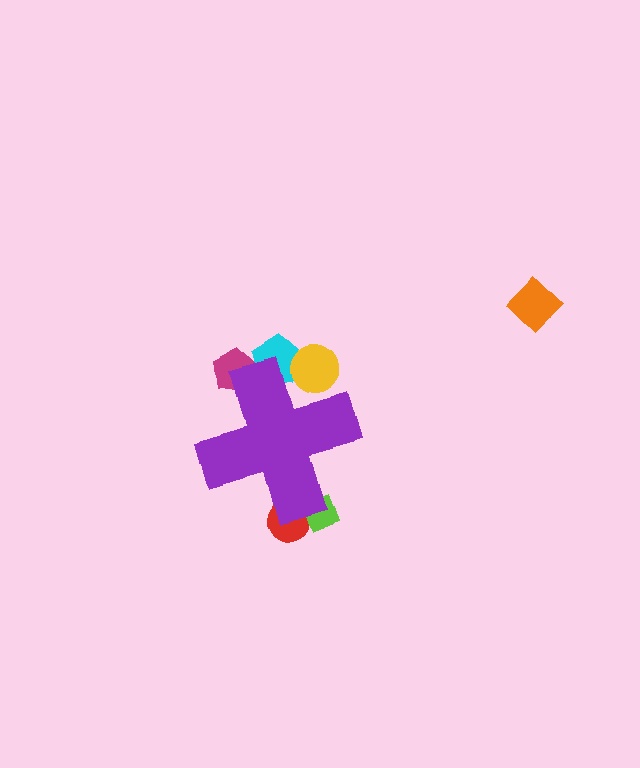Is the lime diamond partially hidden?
Yes, the lime diamond is partially hidden behind the purple cross.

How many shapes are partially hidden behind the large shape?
5 shapes are partially hidden.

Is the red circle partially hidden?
Yes, the red circle is partially hidden behind the purple cross.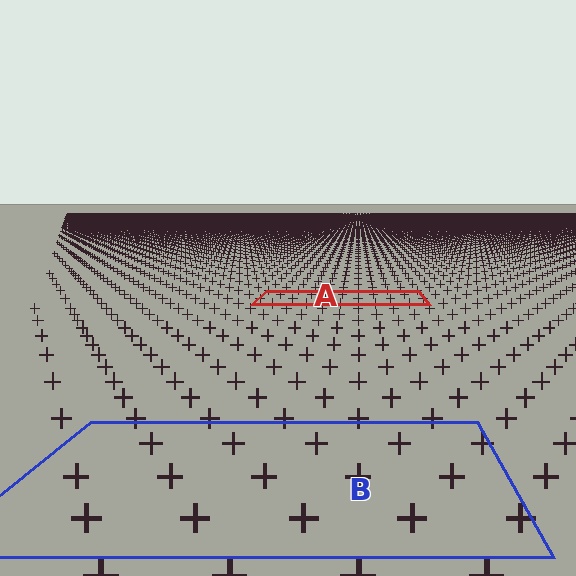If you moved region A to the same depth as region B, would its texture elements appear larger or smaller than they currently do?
They would appear larger. At a closer depth, the same texture elements are projected at a bigger on-screen size.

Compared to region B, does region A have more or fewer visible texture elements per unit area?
Region A has more texture elements per unit area — they are packed more densely because it is farther away.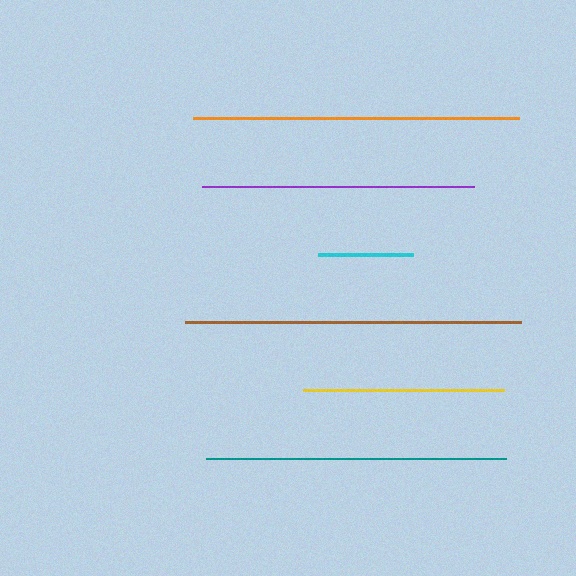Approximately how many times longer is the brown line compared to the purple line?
The brown line is approximately 1.2 times the length of the purple line.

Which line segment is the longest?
The brown line is the longest at approximately 336 pixels.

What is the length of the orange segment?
The orange segment is approximately 327 pixels long.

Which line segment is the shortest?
The cyan line is the shortest at approximately 96 pixels.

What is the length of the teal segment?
The teal segment is approximately 300 pixels long.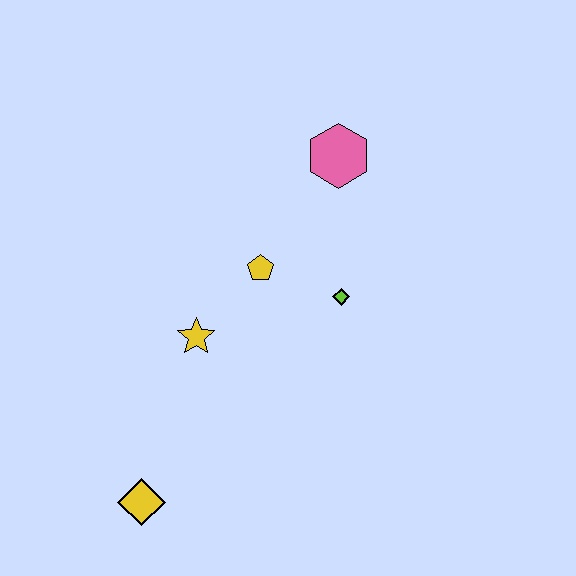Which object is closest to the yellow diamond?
The yellow star is closest to the yellow diamond.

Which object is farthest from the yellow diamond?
The pink hexagon is farthest from the yellow diamond.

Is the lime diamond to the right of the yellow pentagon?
Yes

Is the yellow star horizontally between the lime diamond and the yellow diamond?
Yes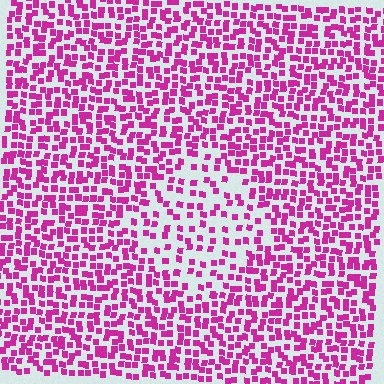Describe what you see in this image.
The image contains small magenta elements arranged at two different densities. A diamond-shaped region is visible where the elements are less densely packed than the surrounding area.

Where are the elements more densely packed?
The elements are more densely packed outside the diamond boundary.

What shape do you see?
I see a diamond.